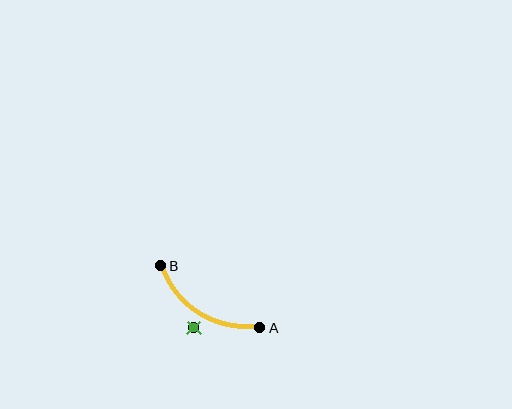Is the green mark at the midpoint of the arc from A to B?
No — the green mark does not lie on the arc at all. It sits slightly outside the curve.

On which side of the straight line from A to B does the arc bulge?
The arc bulges below the straight line connecting A and B.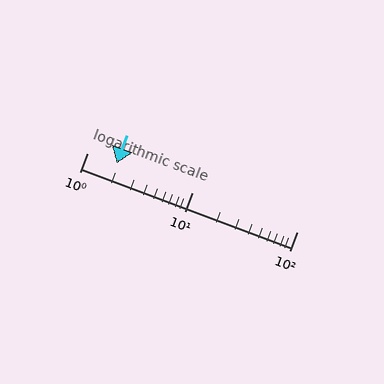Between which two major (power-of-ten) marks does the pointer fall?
The pointer is between 1 and 10.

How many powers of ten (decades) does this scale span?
The scale spans 2 decades, from 1 to 100.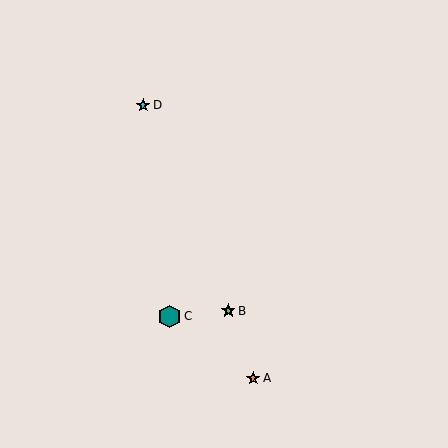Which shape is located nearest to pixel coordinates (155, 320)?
The teal hexagon (labeled C) at (169, 316) is nearest to that location.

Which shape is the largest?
The teal hexagon (labeled C) is the largest.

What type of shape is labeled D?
Shape D is a cyan star.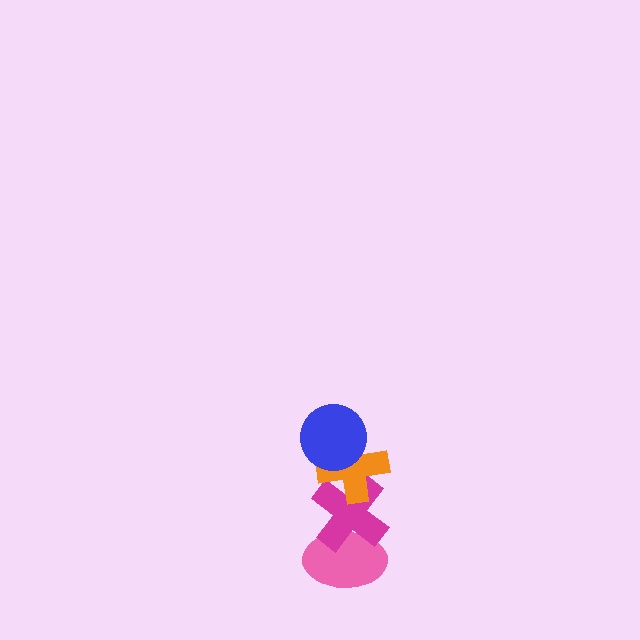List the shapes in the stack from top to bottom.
From top to bottom: the blue circle, the orange cross, the magenta cross, the pink ellipse.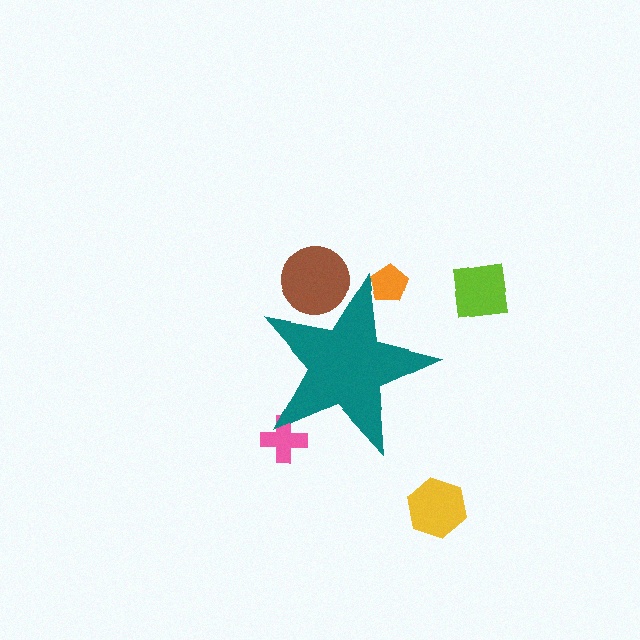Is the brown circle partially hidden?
Yes, the brown circle is partially hidden behind the teal star.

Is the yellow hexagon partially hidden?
No, the yellow hexagon is fully visible.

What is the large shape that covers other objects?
A teal star.